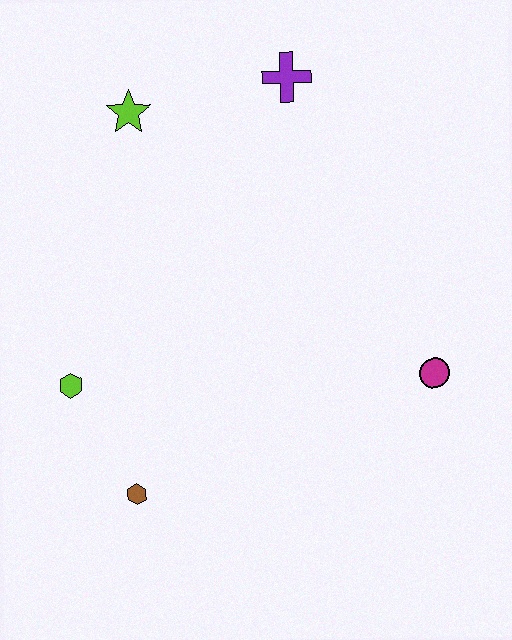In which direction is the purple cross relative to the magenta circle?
The purple cross is above the magenta circle.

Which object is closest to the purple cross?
The lime star is closest to the purple cross.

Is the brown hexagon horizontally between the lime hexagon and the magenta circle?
Yes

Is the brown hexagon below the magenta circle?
Yes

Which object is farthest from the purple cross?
The brown hexagon is farthest from the purple cross.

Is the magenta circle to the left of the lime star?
No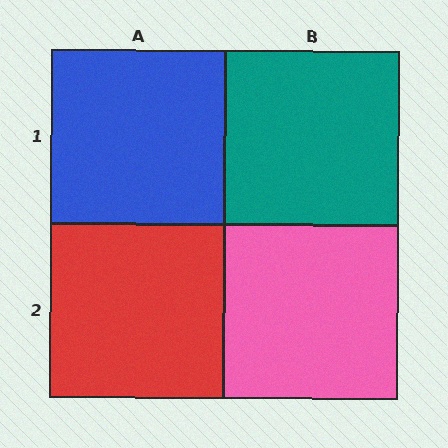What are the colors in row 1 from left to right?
Blue, teal.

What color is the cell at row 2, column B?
Pink.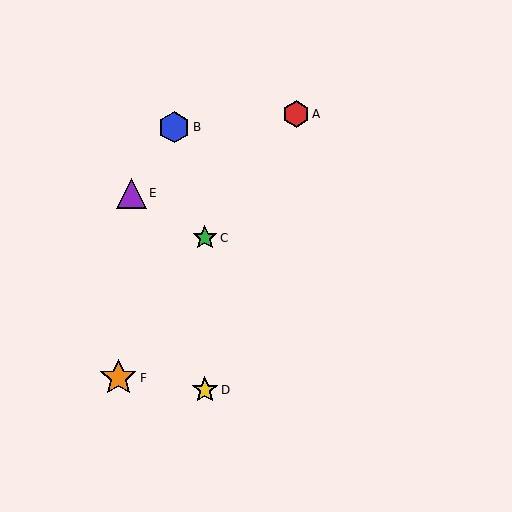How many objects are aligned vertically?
2 objects (C, D) are aligned vertically.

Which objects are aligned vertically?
Objects C, D are aligned vertically.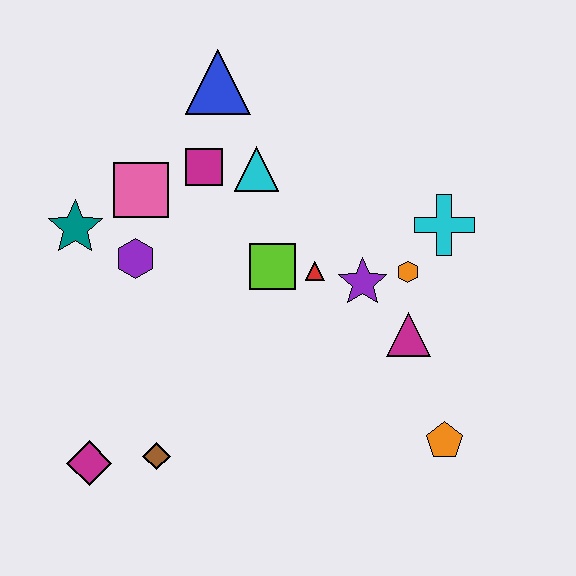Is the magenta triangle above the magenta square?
No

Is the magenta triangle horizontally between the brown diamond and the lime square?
No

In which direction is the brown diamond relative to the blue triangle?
The brown diamond is below the blue triangle.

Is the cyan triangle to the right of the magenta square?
Yes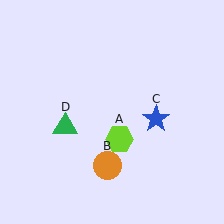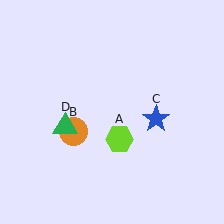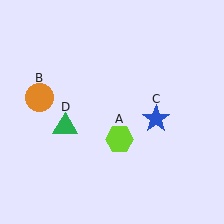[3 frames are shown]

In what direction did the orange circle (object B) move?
The orange circle (object B) moved up and to the left.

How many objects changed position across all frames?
1 object changed position: orange circle (object B).